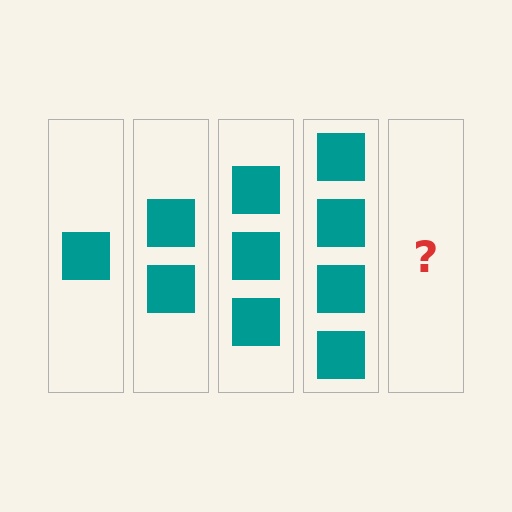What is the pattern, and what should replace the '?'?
The pattern is that each step adds one more square. The '?' should be 5 squares.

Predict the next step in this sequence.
The next step is 5 squares.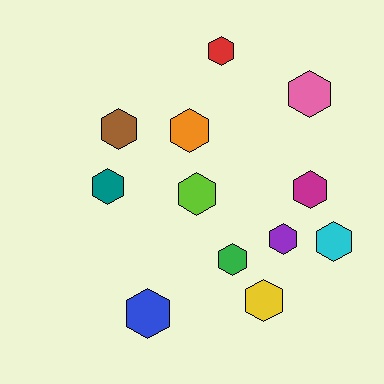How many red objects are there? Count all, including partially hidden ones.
There is 1 red object.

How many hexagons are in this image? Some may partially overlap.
There are 12 hexagons.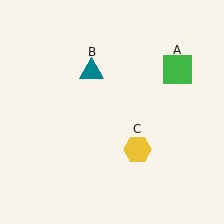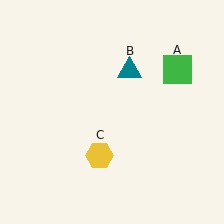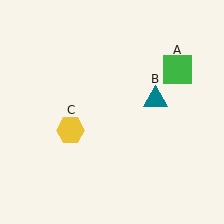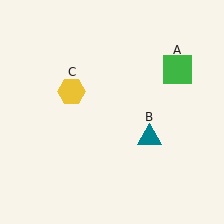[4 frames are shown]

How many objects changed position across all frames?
2 objects changed position: teal triangle (object B), yellow hexagon (object C).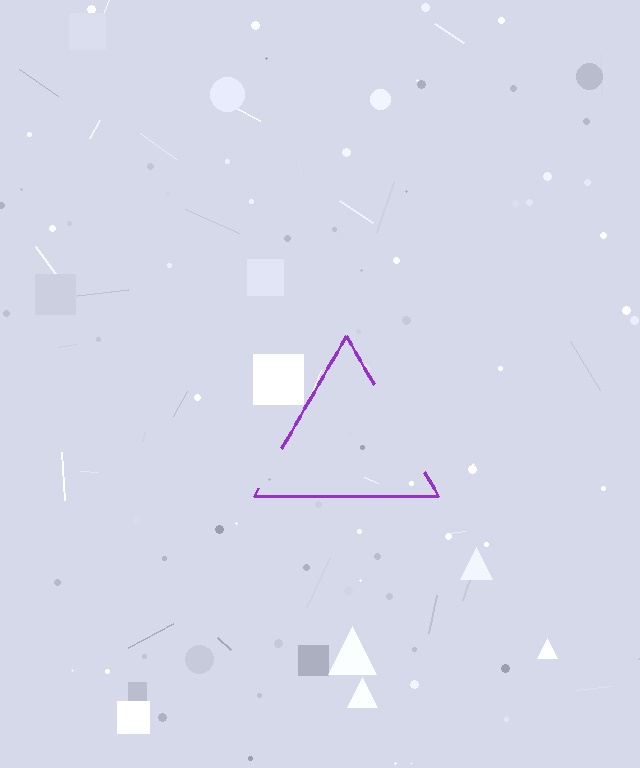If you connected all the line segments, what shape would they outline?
They would outline a triangle.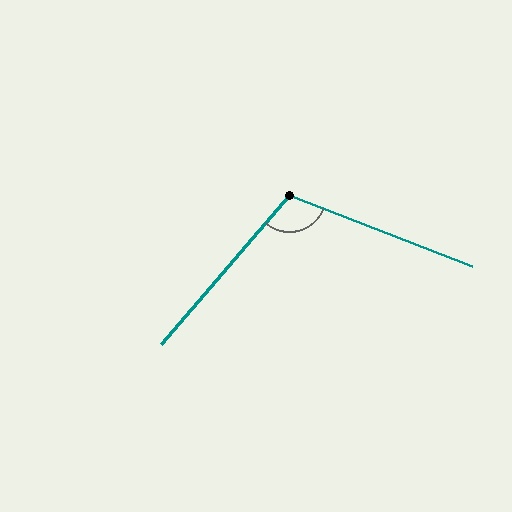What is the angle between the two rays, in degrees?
Approximately 109 degrees.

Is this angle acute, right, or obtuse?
It is obtuse.